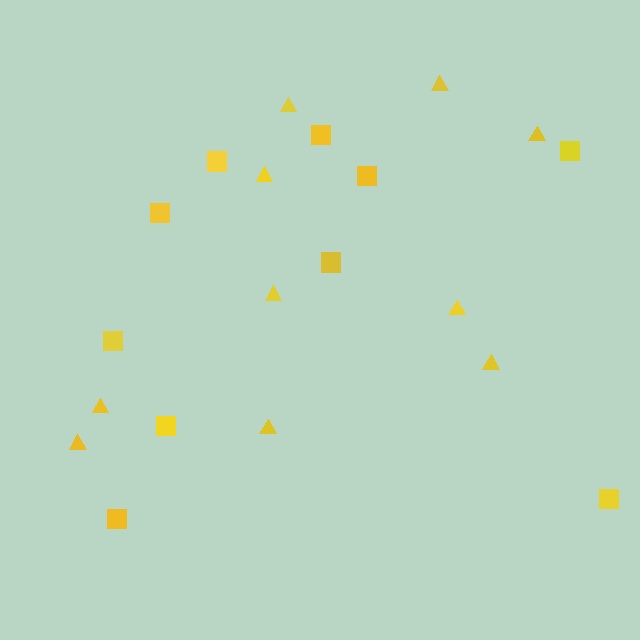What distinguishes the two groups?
There are 2 groups: one group of triangles (10) and one group of squares (10).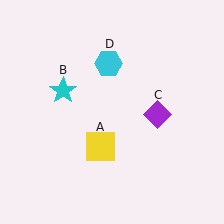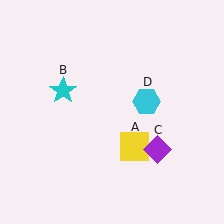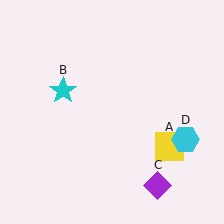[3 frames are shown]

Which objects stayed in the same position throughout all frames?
Cyan star (object B) remained stationary.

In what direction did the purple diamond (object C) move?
The purple diamond (object C) moved down.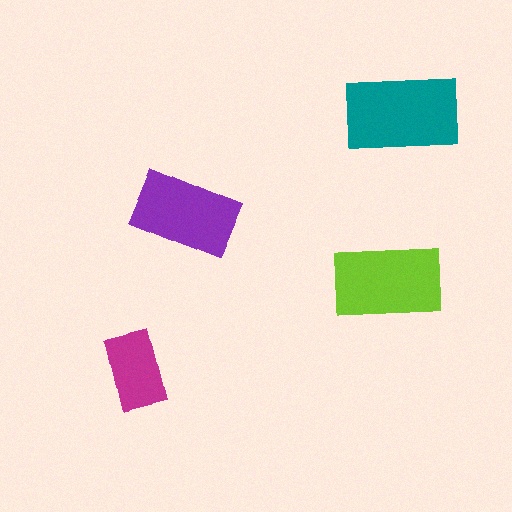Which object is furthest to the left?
The magenta rectangle is leftmost.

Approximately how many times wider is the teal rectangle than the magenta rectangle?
About 1.5 times wider.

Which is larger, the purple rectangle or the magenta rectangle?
The purple one.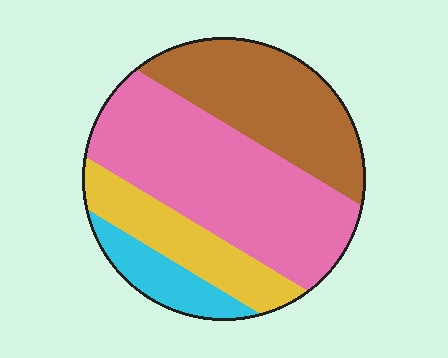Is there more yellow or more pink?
Pink.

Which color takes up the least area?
Cyan, at roughly 10%.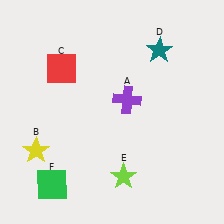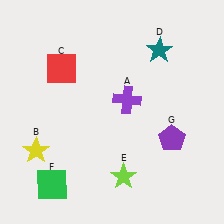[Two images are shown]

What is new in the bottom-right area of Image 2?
A purple pentagon (G) was added in the bottom-right area of Image 2.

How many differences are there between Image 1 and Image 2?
There is 1 difference between the two images.